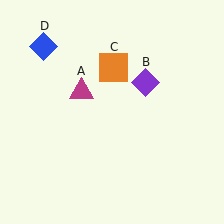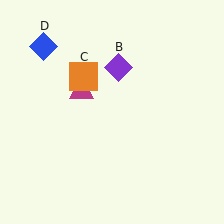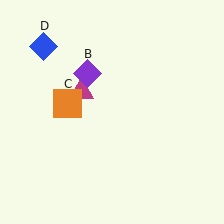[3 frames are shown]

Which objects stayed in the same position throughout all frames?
Magenta triangle (object A) and blue diamond (object D) remained stationary.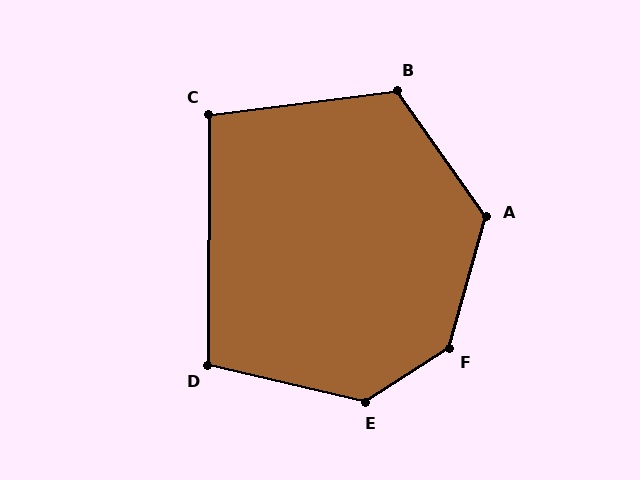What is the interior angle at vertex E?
Approximately 134 degrees (obtuse).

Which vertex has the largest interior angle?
F, at approximately 139 degrees.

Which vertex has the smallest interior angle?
C, at approximately 97 degrees.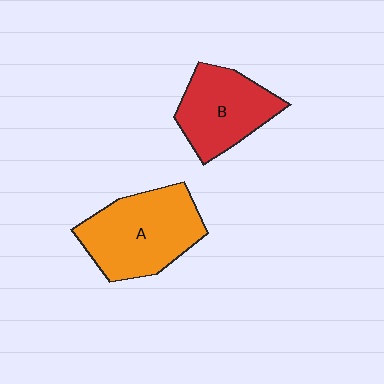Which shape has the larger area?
Shape A (orange).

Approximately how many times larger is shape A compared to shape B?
Approximately 1.3 times.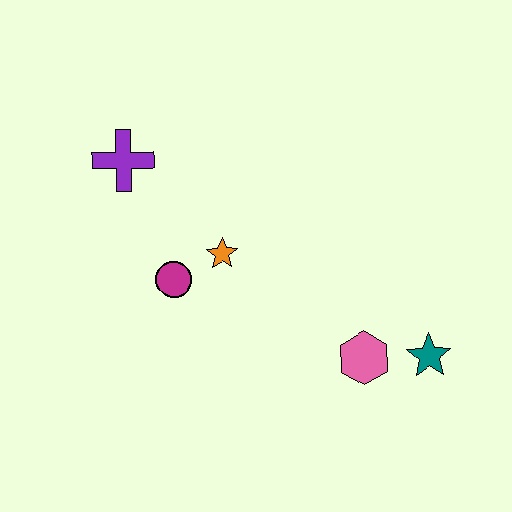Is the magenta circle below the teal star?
No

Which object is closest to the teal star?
The pink hexagon is closest to the teal star.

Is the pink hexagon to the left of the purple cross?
No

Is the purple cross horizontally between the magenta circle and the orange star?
No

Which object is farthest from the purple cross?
The teal star is farthest from the purple cross.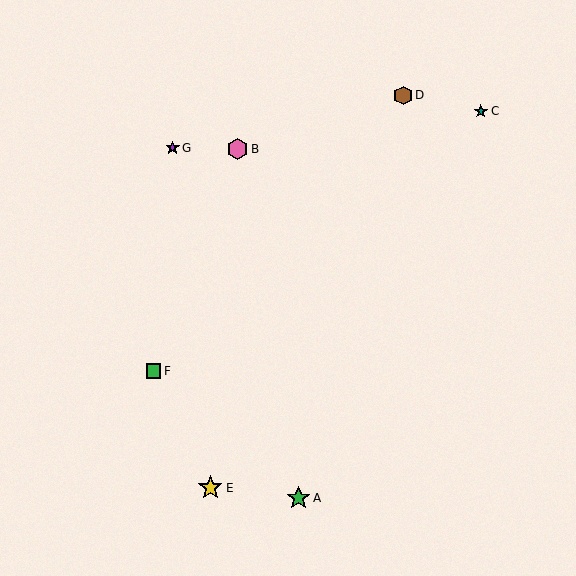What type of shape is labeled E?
Shape E is a yellow star.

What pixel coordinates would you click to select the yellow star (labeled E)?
Click at (210, 488) to select the yellow star E.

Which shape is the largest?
The yellow star (labeled E) is the largest.